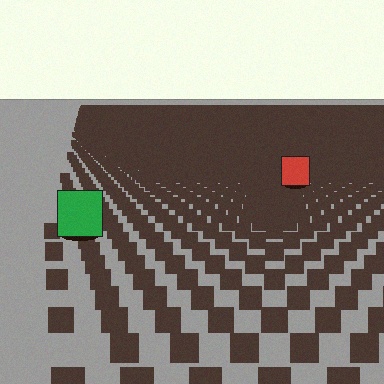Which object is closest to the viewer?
The green square is closest. The texture marks near it are larger and more spread out.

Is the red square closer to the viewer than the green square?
No. The green square is closer — you can tell from the texture gradient: the ground texture is coarser near it.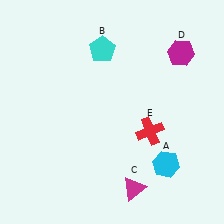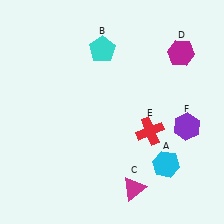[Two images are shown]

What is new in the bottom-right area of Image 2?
A purple hexagon (F) was added in the bottom-right area of Image 2.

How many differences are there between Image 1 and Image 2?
There is 1 difference between the two images.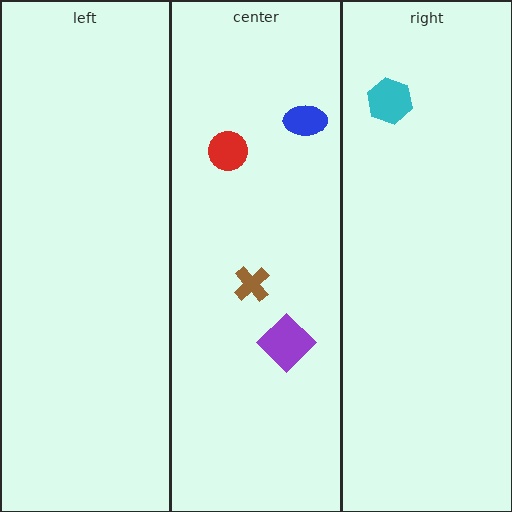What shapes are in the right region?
The cyan hexagon.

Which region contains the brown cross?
The center region.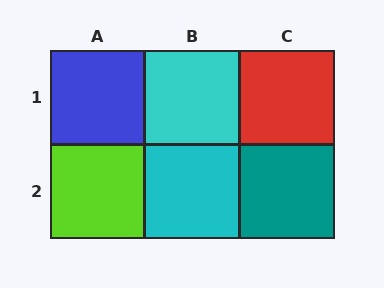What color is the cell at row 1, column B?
Cyan.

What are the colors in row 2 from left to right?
Lime, cyan, teal.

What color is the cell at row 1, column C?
Red.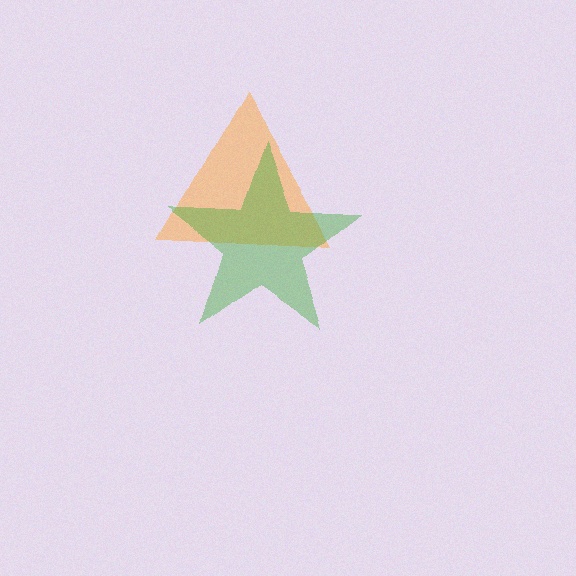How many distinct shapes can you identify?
There are 2 distinct shapes: an orange triangle, a green star.